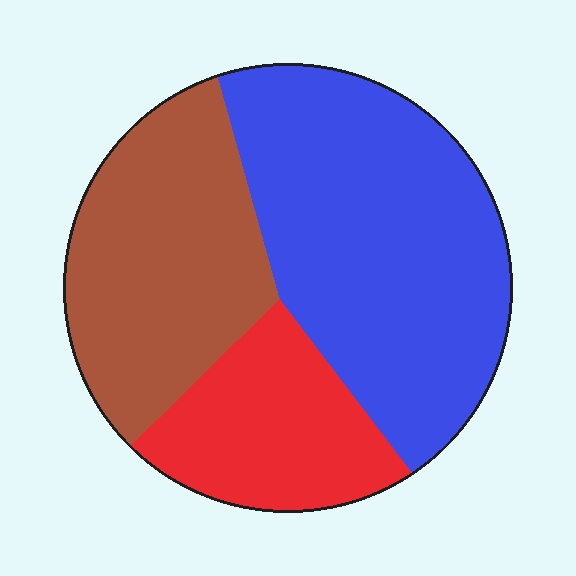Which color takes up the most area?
Blue, at roughly 45%.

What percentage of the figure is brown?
Brown covers about 30% of the figure.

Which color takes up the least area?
Red, at roughly 20%.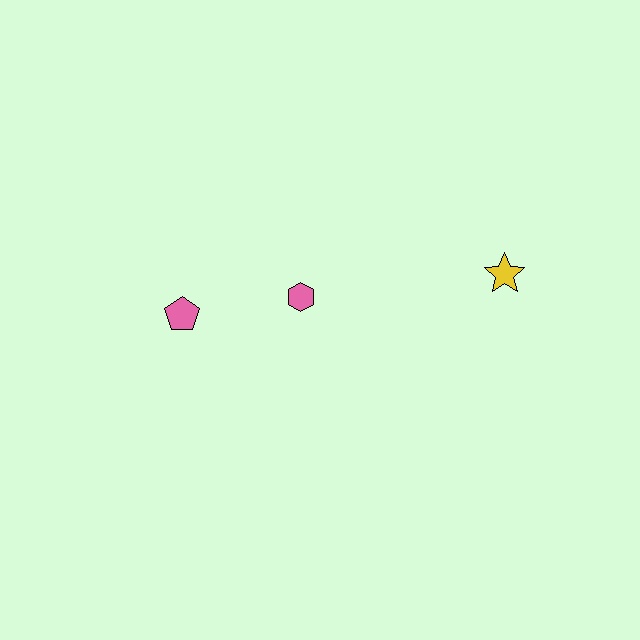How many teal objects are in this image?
There are no teal objects.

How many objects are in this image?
There are 3 objects.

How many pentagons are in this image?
There is 1 pentagon.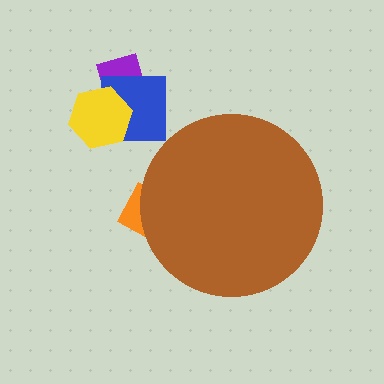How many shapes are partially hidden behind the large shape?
1 shape is partially hidden.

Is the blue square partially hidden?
No, the blue square is fully visible.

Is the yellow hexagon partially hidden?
No, the yellow hexagon is fully visible.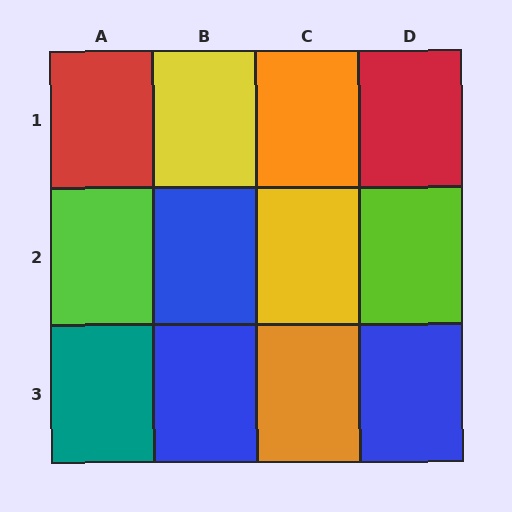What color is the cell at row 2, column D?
Lime.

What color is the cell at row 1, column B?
Yellow.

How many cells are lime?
2 cells are lime.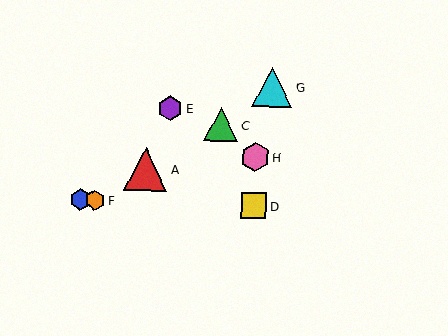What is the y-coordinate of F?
Object F is at y≈200.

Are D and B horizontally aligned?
Yes, both are at y≈206.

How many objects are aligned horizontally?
3 objects (B, D, F) are aligned horizontally.